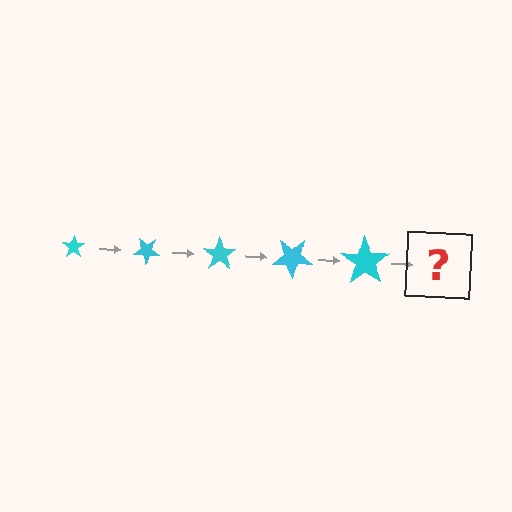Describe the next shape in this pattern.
It should be a star, larger than the previous one and rotated 175 degrees from the start.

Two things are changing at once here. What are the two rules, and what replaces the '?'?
The two rules are that the star grows larger each step and it rotates 35 degrees each step. The '?' should be a star, larger than the previous one and rotated 175 degrees from the start.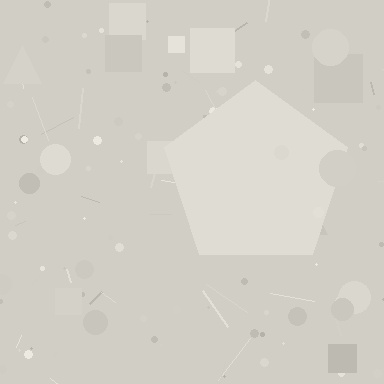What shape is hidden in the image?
A pentagon is hidden in the image.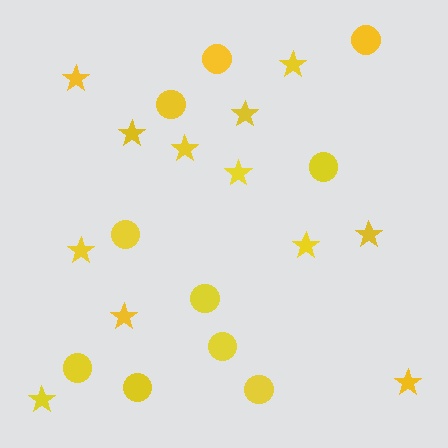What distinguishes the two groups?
There are 2 groups: one group of stars (12) and one group of circles (10).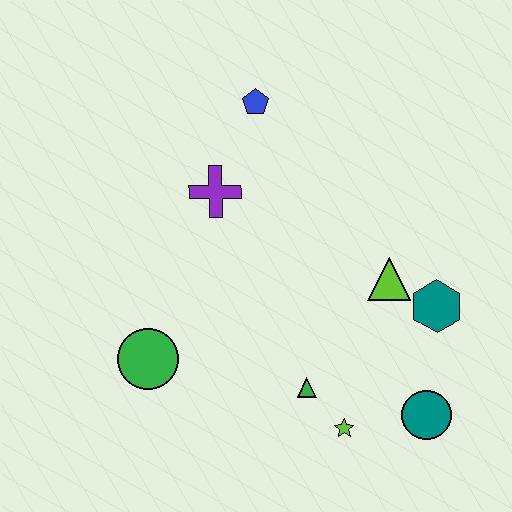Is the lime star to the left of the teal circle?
Yes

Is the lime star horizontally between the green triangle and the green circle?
No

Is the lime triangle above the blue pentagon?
No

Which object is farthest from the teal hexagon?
The green circle is farthest from the teal hexagon.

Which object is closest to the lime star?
The green triangle is closest to the lime star.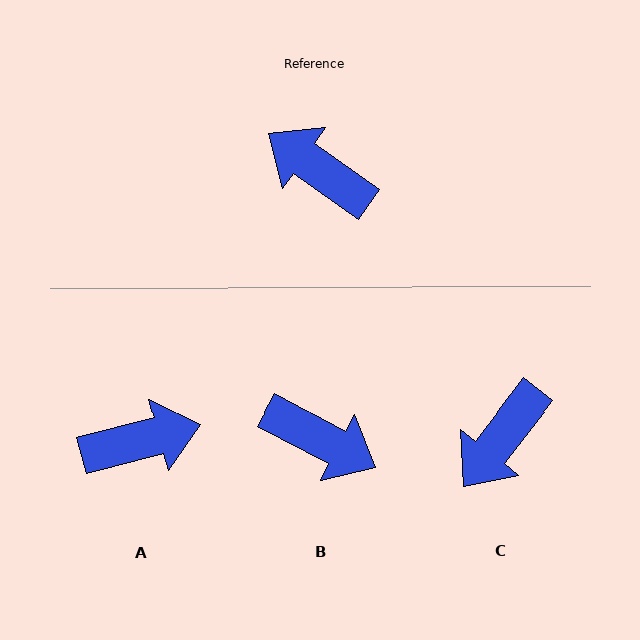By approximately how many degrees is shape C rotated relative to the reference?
Approximately 88 degrees counter-clockwise.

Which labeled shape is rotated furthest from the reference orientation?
B, about 172 degrees away.